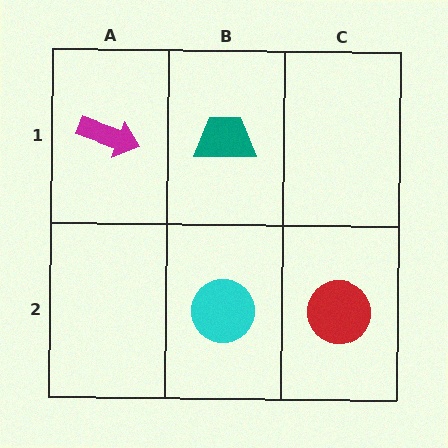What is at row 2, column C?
A red circle.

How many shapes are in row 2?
2 shapes.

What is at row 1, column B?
A teal trapezoid.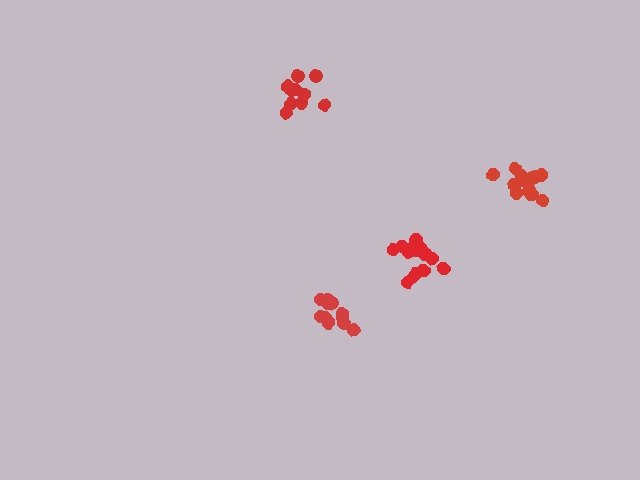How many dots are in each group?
Group 1: 14 dots, Group 2: 12 dots, Group 3: 16 dots, Group 4: 10 dots (52 total).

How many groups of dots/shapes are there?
There are 4 groups.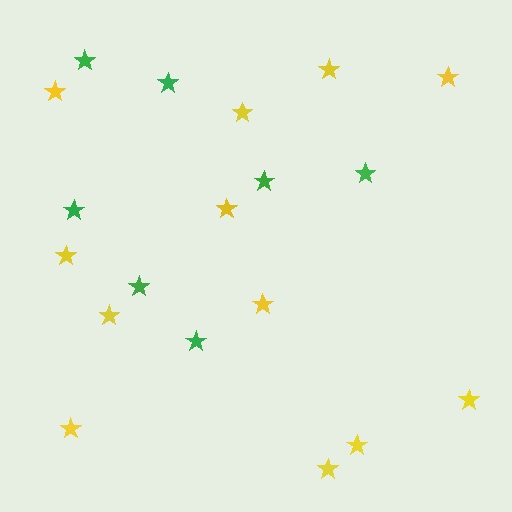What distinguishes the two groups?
There are 2 groups: one group of green stars (7) and one group of yellow stars (12).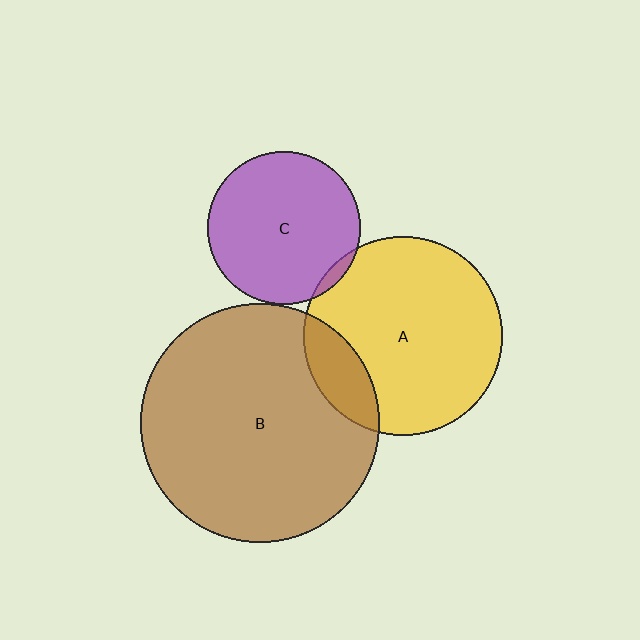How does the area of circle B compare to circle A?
Approximately 1.5 times.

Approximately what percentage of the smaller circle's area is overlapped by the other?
Approximately 15%.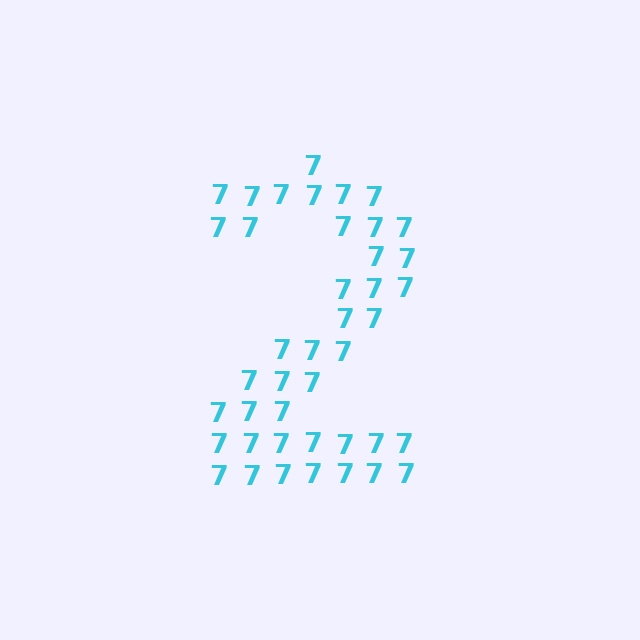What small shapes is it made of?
It is made of small digit 7's.